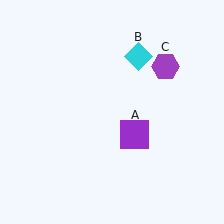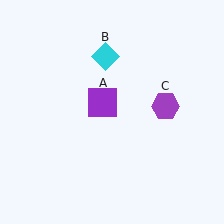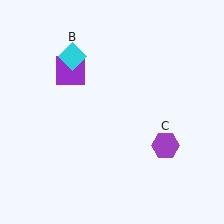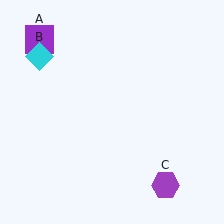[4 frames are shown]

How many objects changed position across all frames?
3 objects changed position: purple square (object A), cyan diamond (object B), purple hexagon (object C).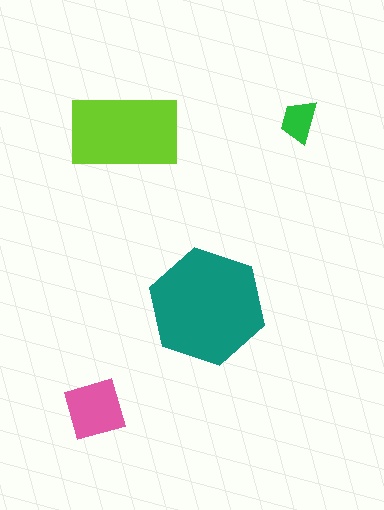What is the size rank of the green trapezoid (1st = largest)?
4th.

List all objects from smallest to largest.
The green trapezoid, the pink square, the lime rectangle, the teal hexagon.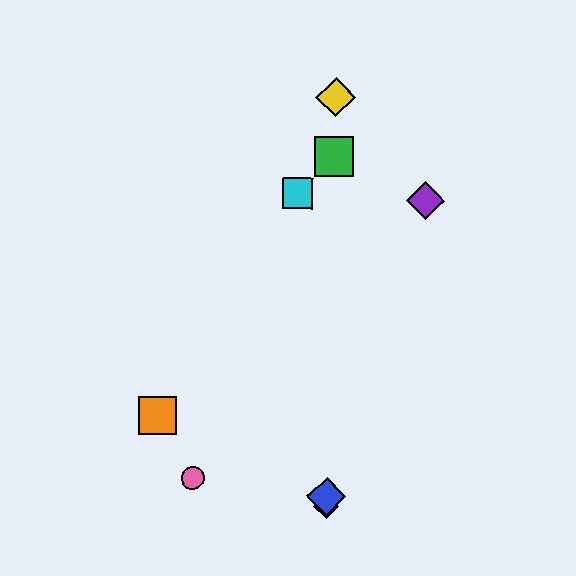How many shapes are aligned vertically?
4 shapes (the red diamond, the blue diamond, the green square, the yellow diamond) are aligned vertically.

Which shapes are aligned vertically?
The red diamond, the blue diamond, the green square, the yellow diamond are aligned vertically.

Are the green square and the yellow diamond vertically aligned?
Yes, both are at x≈334.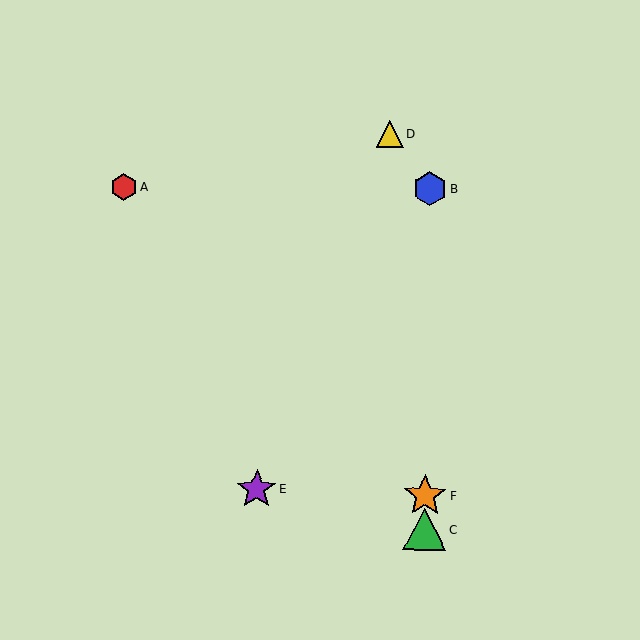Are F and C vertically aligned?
Yes, both are at x≈425.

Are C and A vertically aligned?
No, C is at x≈425 and A is at x≈124.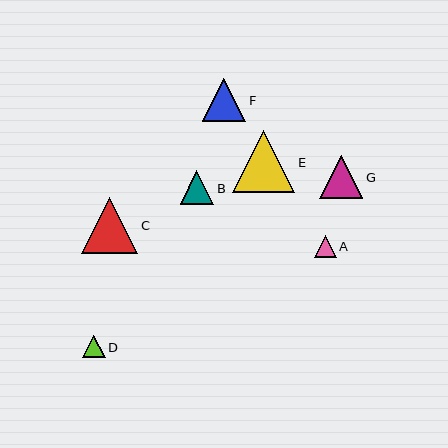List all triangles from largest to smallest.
From largest to smallest: E, C, F, G, B, D, A.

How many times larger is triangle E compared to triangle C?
Triangle E is approximately 1.1 times the size of triangle C.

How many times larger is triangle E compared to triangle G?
Triangle E is approximately 1.5 times the size of triangle G.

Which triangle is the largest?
Triangle E is the largest with a size of approximately 62 pixels.